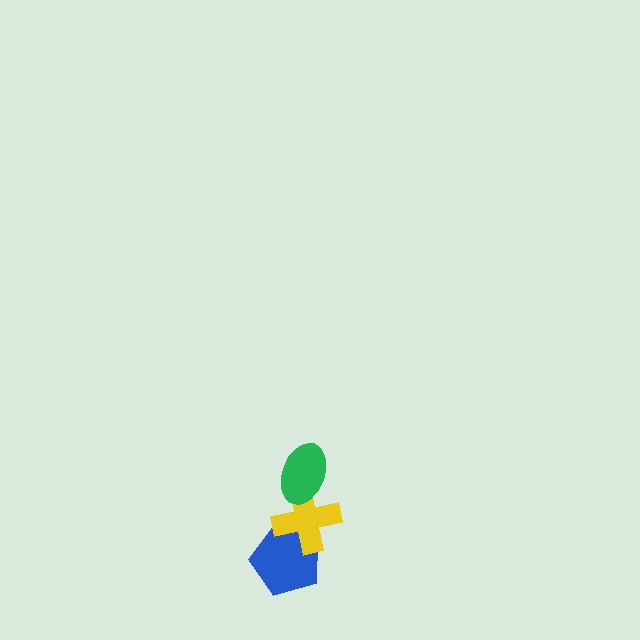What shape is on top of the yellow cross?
The green ellipse is on top of the yellow cross.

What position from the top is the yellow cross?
The yellow cross is 2nd from the top.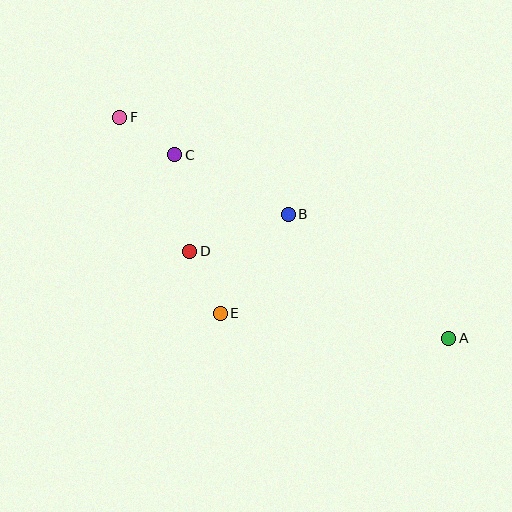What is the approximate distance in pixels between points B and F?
The distance between B and F is approximately 194 pixels.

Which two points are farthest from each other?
Points A and F are farthest from each other.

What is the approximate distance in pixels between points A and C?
The distance between A and C is approximately 330 pixels.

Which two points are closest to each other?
Points C and F are closest to each other.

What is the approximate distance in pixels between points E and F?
The distance between E and F is approximately 220 pixels.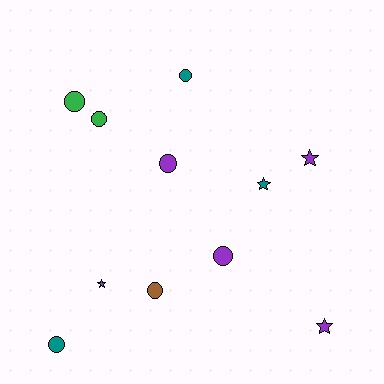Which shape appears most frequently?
Circle, with 7 objects.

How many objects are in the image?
There are 11 objects.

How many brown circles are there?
There is 1 brown circle.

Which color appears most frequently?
Purple, with 5 objects.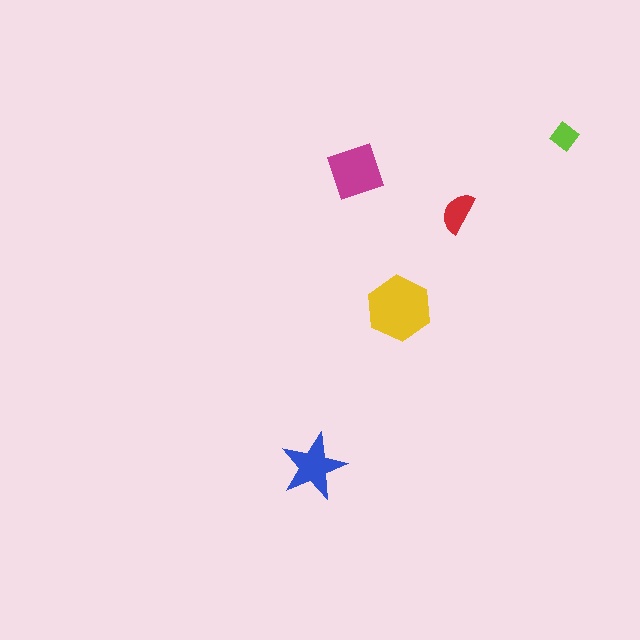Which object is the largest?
The yellow hexagon.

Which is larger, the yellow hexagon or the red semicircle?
The yellow hexagon.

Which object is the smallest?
The lime diamond.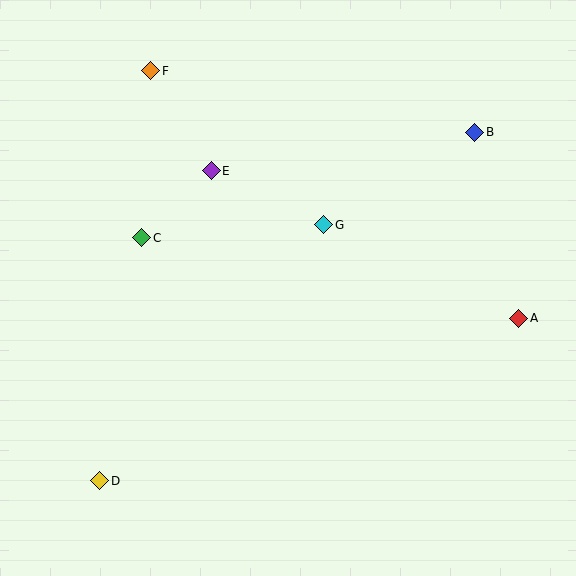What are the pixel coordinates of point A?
Point A is at (519, 318).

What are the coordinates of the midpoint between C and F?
The midpoint between C and F is at (146, 154).